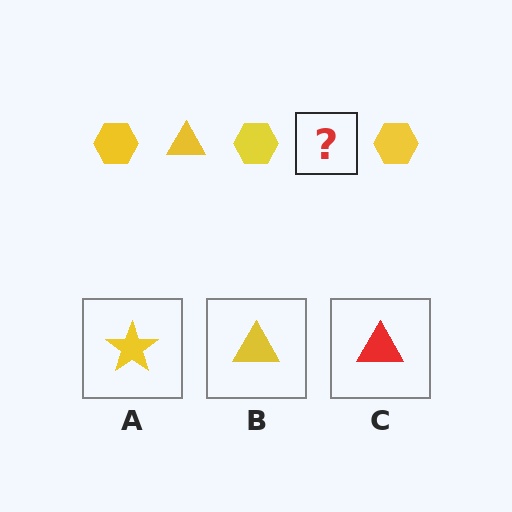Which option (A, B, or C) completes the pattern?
B.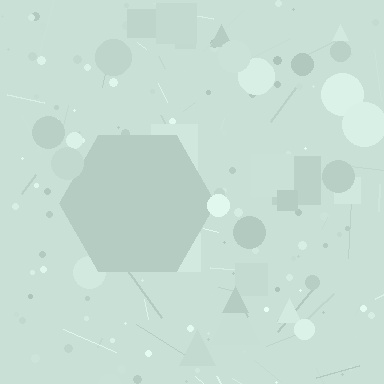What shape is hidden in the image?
A hexagon is hidden in the image.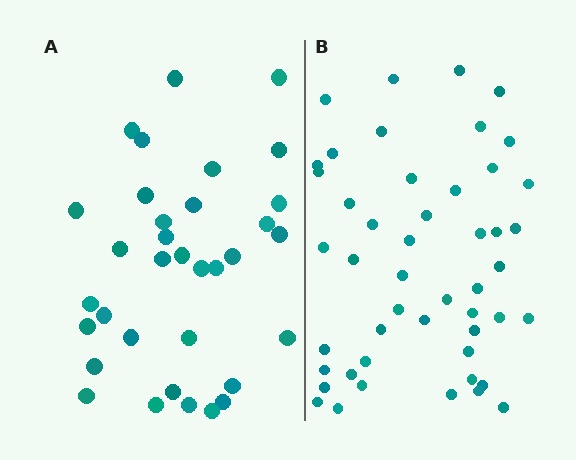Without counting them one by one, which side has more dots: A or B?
Region B (the right region) has more dots.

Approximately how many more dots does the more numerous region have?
Region B has approximately 15 more dots than region A.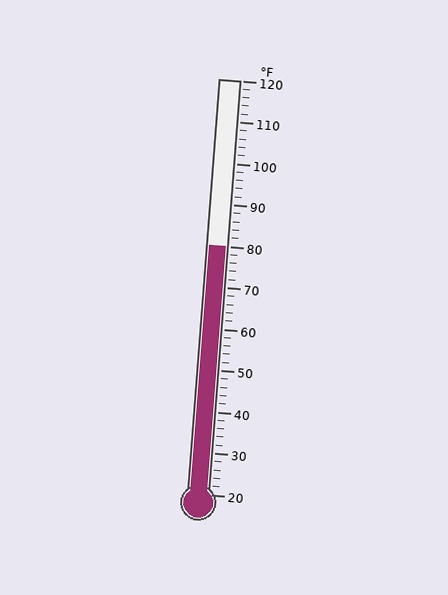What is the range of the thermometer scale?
The thermometer scale ranges from 20°F to 120°F.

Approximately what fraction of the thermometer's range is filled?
The thermometer is filled to approximately 60% of its range.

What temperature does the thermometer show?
The thermometer shows approximately 80°F.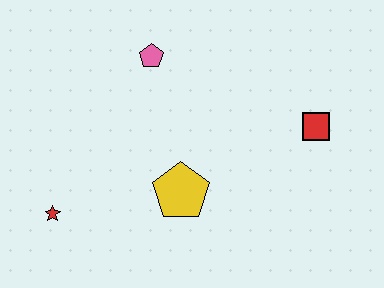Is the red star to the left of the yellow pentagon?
Yes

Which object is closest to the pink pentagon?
The yellow pentagon is closest to the pink pentagon.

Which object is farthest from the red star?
The red square is farthest from the red star.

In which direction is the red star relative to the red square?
The red star is to the left of the red square.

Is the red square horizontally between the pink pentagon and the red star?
No